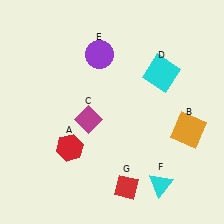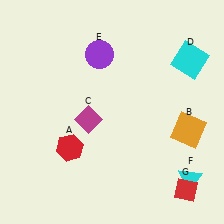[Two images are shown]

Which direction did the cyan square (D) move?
The cyan square (D) moved right.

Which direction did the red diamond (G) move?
The red diamond (G) moved right.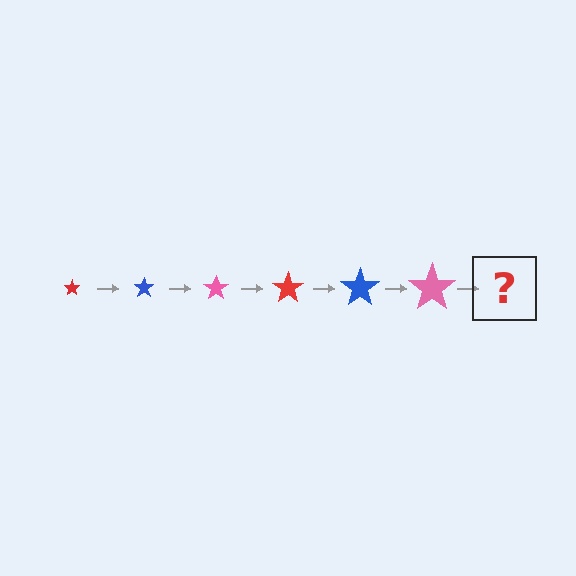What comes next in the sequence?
The next element should be a red star, larger than the previous one.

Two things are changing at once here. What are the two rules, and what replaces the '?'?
The two rules are that the star grows larger each step and the color cycles through red, blue, and pink. The '?' should be a red star, larger than the previous one.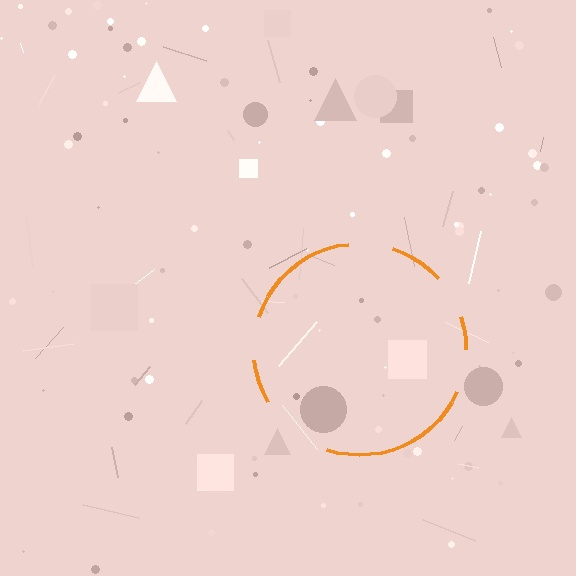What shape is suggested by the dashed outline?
The dashed outline suggests a circle.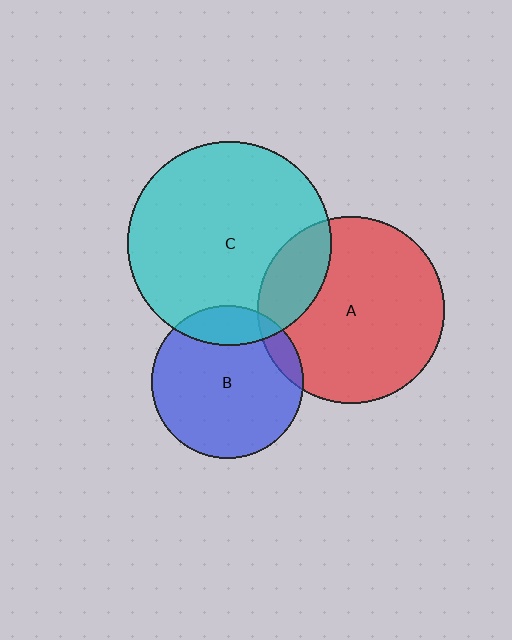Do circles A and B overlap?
Yes.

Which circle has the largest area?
Circle C (cyan).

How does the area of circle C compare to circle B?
Approximately 1.8 times.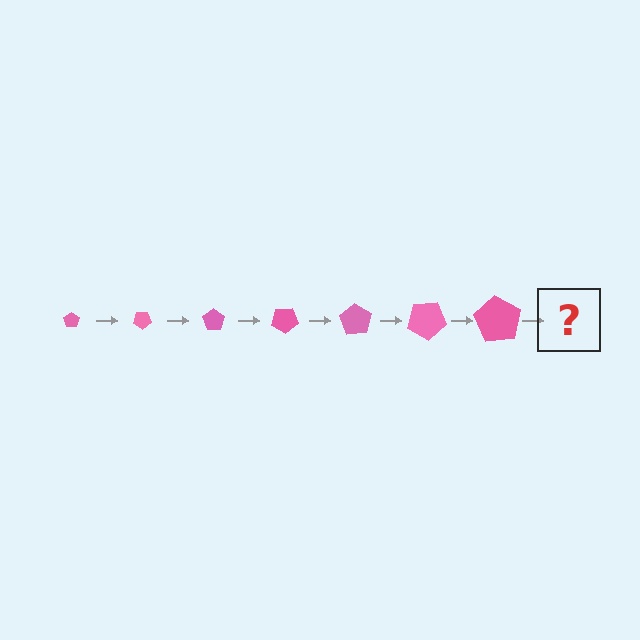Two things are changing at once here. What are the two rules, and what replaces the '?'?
The two rules are that the pentagon grows larger each step and it rotates 35 degrees each step. The '?' should be a pentagon, larger than the previous one and rotated 245 degrees from the start.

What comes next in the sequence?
The next element should be a pentagon, larger than the previous one and rotated 245 degrees from the start.